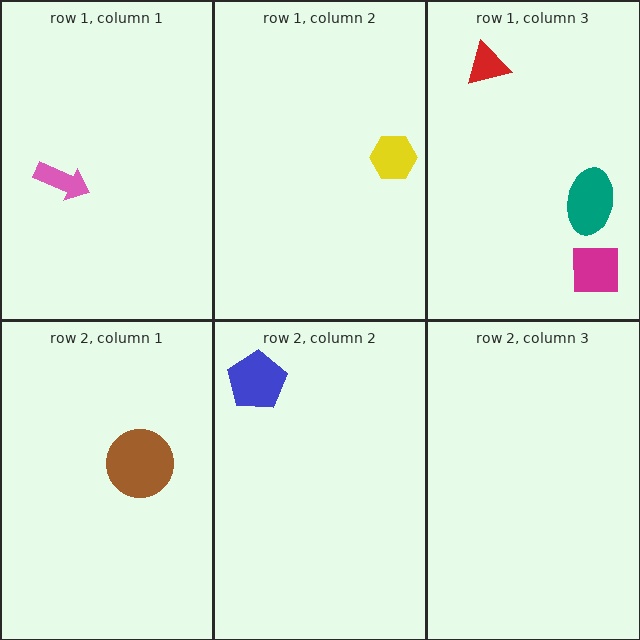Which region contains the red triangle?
The row 1, column 3 region.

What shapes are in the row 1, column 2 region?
The yellow hexagon.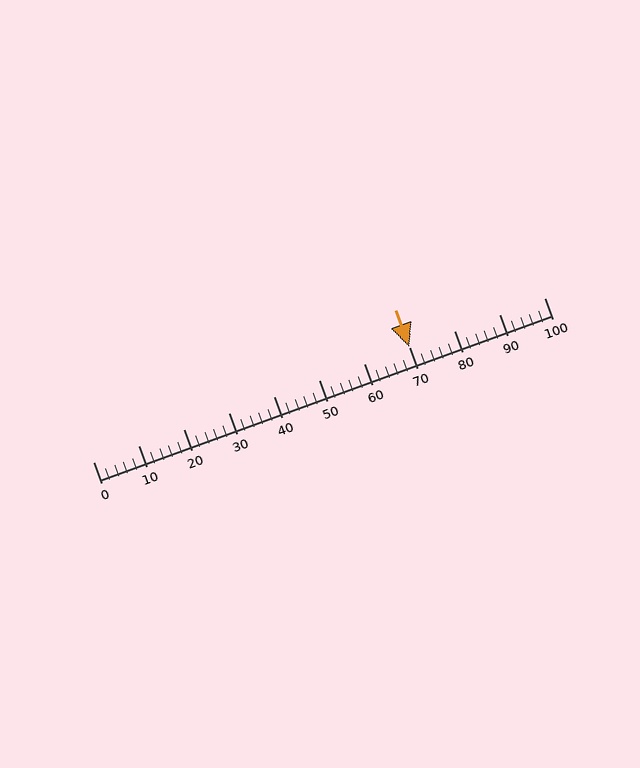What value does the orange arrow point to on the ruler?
The orange arrow points to approximately 70.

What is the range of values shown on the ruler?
The ruler shows values from 0 to 100.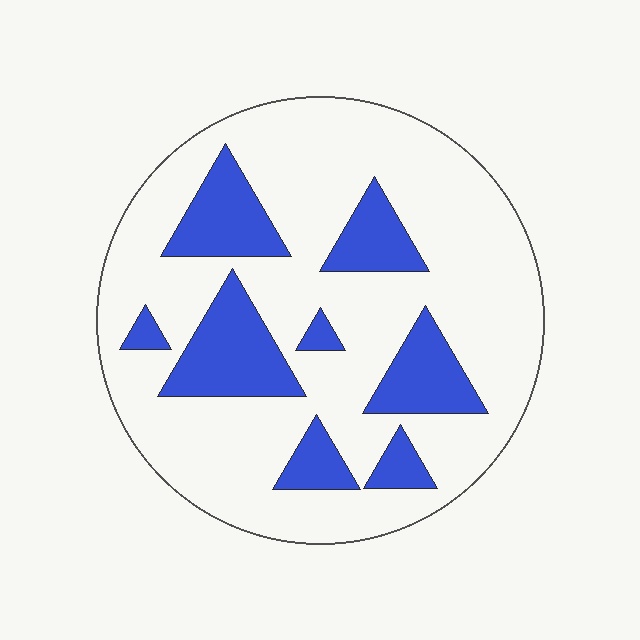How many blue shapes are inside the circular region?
8.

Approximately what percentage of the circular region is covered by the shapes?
Approximately 25%.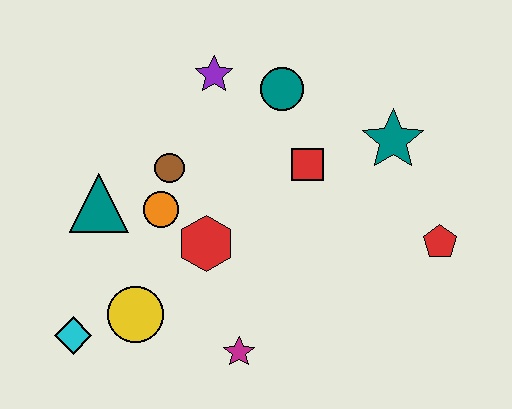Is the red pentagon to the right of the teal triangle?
Yes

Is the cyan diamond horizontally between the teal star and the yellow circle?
No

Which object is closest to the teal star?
The red square is closest to the teal star.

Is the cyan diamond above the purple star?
No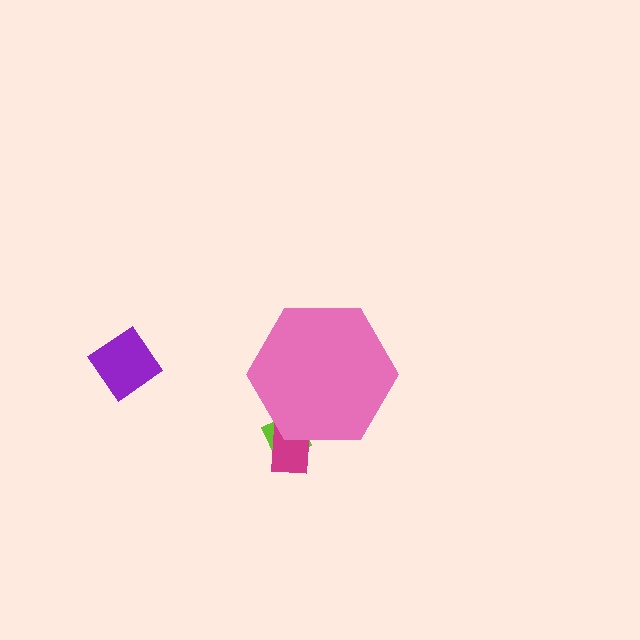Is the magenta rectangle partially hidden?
Yes, the magenta rectangle is partially hidden behind the pink hexagon.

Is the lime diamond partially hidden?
Yes, the lime diamond is partially hidden behind the pink hexagon.